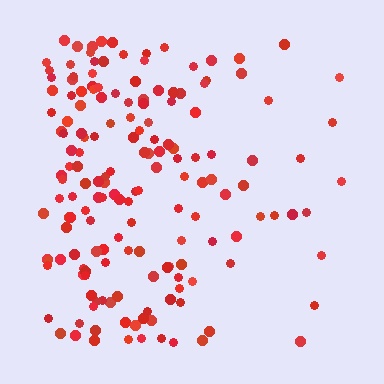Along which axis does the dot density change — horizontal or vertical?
Horizontal.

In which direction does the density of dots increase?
From right to left, with the left side densest.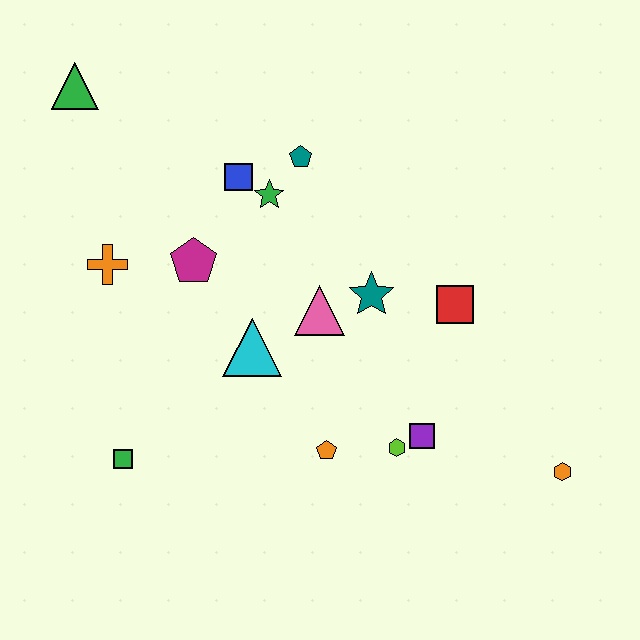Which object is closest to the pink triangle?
The teal star is closest to the pink triangle.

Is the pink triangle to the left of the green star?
No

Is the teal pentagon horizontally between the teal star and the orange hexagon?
No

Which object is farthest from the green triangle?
The orange hexagon is farthest from the green triangle.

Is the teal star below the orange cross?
Yes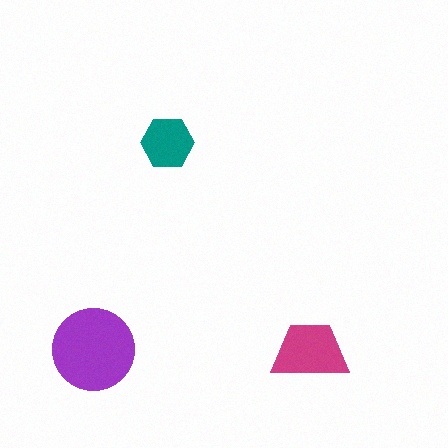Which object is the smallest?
The teal hexagon.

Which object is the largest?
The purple circle.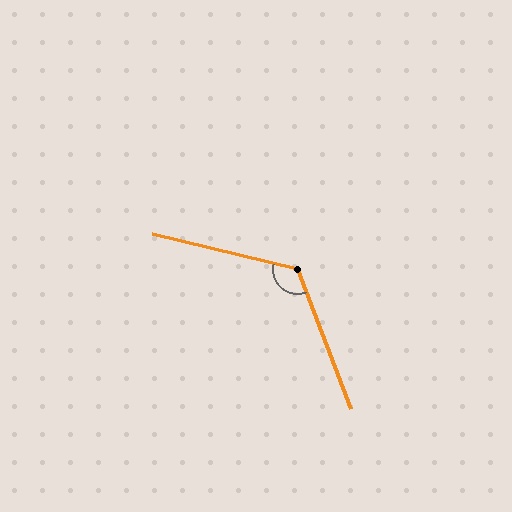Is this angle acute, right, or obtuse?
It is obtuse.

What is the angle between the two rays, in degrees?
Approximately 124 degrees.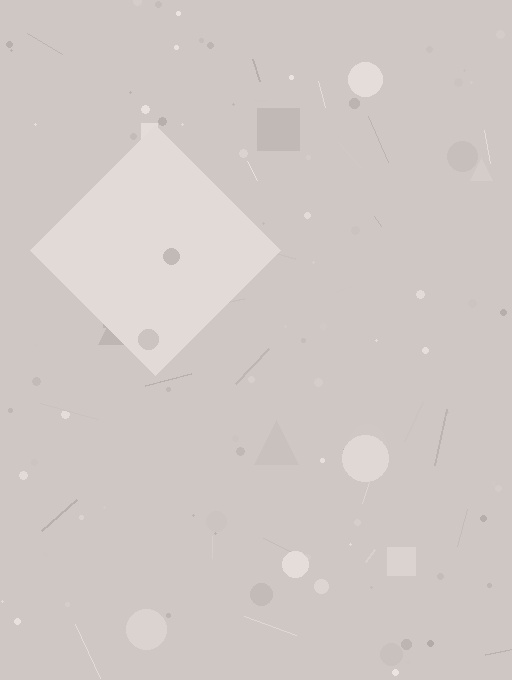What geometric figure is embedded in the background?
A diamond is embedded in the background.